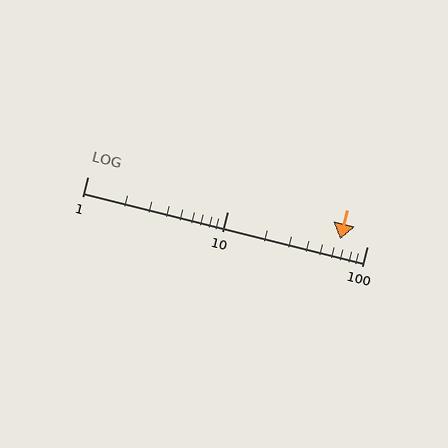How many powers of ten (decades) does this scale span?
The scale spans 2 decades, from 1 to 100.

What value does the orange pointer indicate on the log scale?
The pointer indicates approximately 64.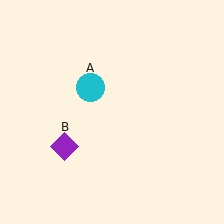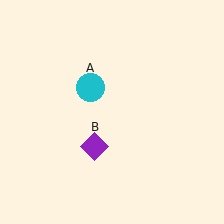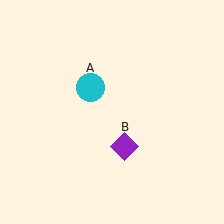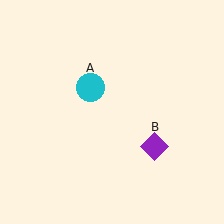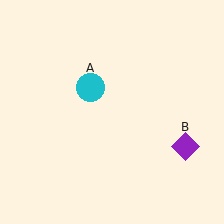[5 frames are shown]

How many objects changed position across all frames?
1 object changed position: purple diamond (object B).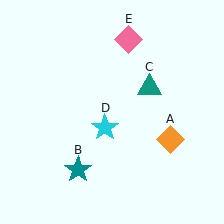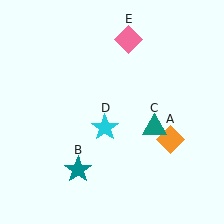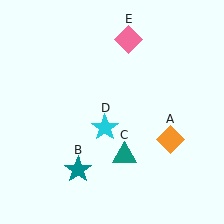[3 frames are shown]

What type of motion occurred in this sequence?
The teal triangle (object C) rotated clockwise around the center of the scene.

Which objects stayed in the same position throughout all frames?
Orange diamond (object A) and teal star (object B) and cyan star (object D) and pink diamond (object E) remained stationary.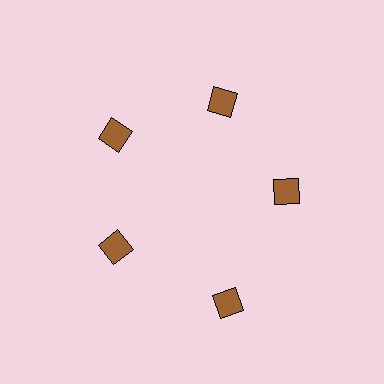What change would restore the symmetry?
The symmetry would be restored by moving it inward, back onto the ring so that all 5 squares sit at equal angles and equal distance from the center.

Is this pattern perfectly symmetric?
No. The 5 brown squares are arranged in a ring, but one element near the 5 o'clock position is pushed outward from the center, breaking the 5-fold rotational symmetry.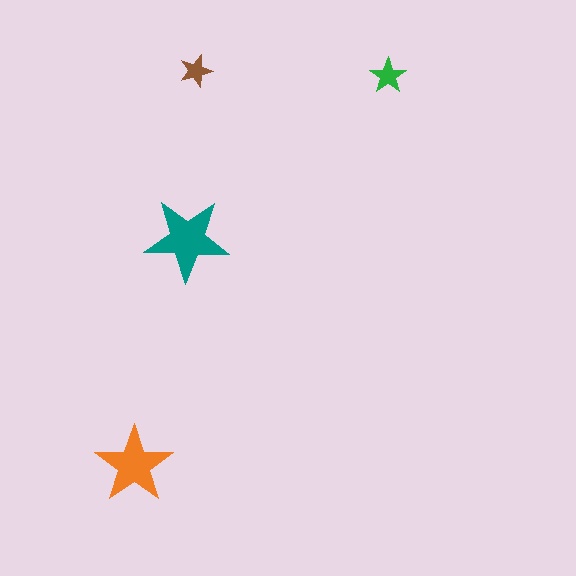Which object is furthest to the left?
The orange star is leftmost.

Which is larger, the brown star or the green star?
The green one.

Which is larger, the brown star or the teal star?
The teal one.